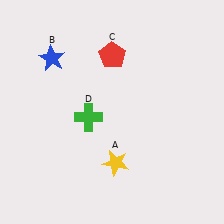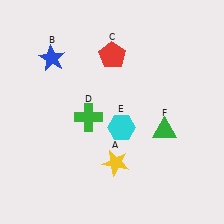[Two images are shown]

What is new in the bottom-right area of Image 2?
A green triangle (F) was added in the bottom-right area of Image 2.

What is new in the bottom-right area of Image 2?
A cyan hexagon (E) was added in the bottom-right area of Image 2.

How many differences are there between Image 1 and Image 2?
There are 2 differences between the two images.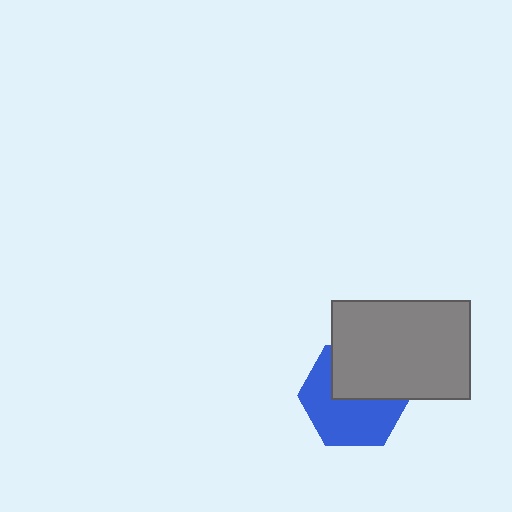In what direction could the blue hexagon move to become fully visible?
The blue hexagon could move down. That would shift it out from behind the gray rectangle entirely.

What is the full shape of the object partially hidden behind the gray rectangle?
The partially hidden object is a blue hexagon.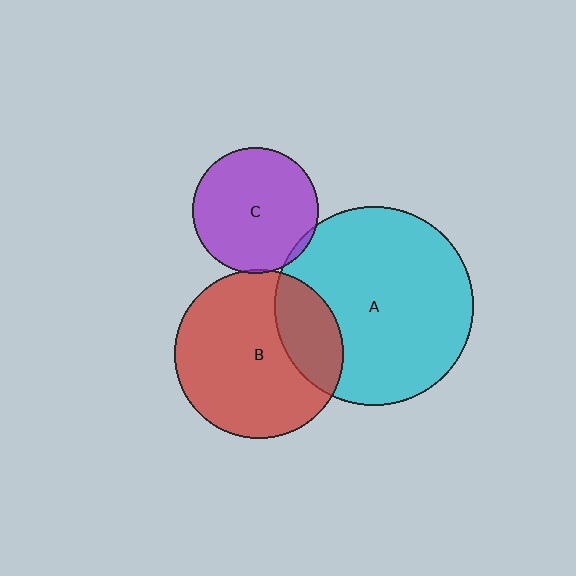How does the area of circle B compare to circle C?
Approximately 1.8 times.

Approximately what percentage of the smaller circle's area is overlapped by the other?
Approximately 25%.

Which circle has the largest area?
Circle A (cyan).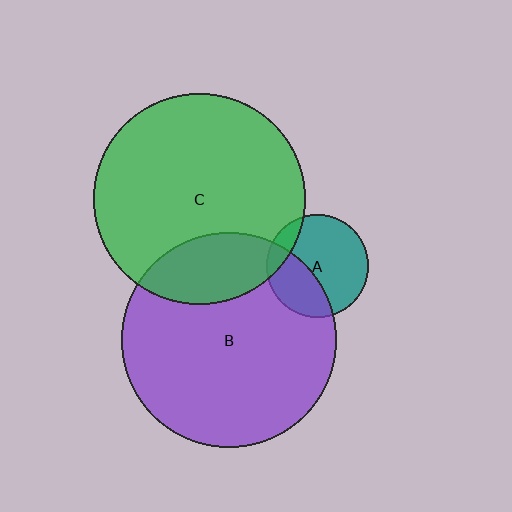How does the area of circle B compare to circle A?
Approximately 4.4 times.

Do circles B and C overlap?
Yes.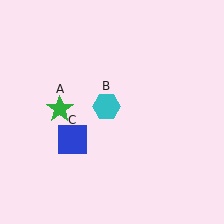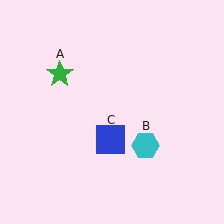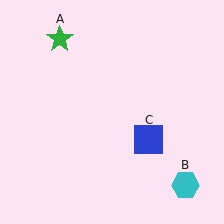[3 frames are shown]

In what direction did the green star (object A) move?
The green star (object A) moved up.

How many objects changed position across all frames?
3 objects changed position: green star (object A), cyan hexagon (object B), blue square (object C).